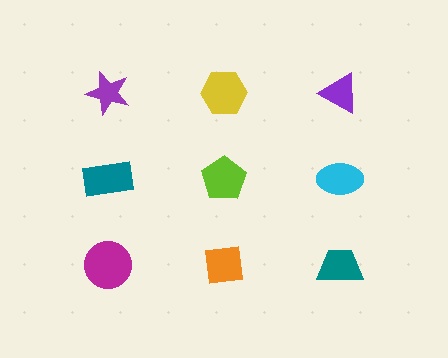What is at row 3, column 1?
A magenta circle.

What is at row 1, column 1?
A purple star.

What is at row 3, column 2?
An orange square.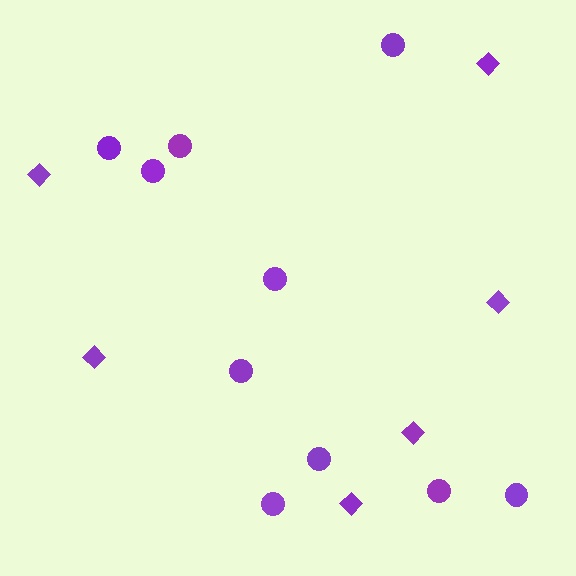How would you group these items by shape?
There are 2 groups: one group of diamonds (6) and one group of circles (10).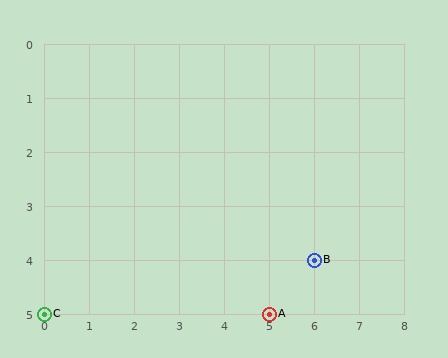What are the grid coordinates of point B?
Point B is at grid coordinates (6, 4).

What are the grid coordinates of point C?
Point C is at grid coordinates (0, 5).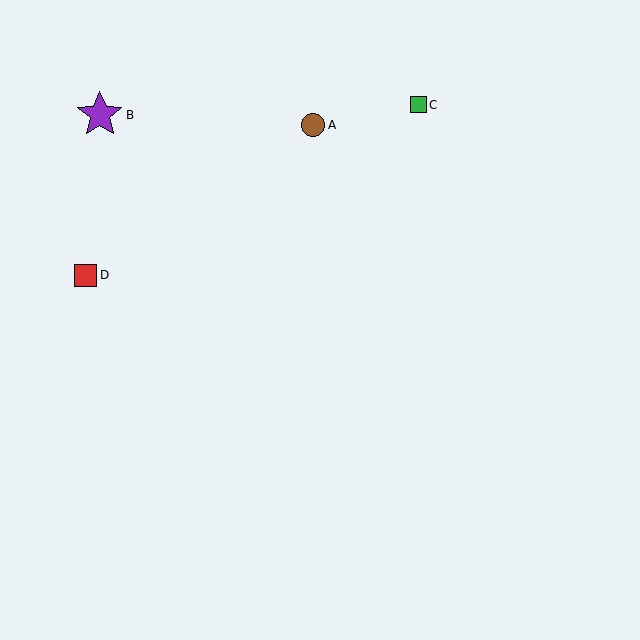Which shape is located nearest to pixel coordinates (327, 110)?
The brown circle (labeled A) at (313, 125) is nearest to that location.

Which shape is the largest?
The purple star (labeled B) is the largest.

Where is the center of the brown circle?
The center of the brown circle is at (313, 125).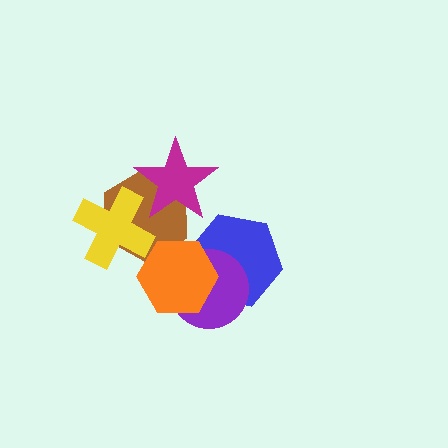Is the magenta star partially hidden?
No, no other shape covers it.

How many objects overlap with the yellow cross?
1 object overlaps with the yellow cross.